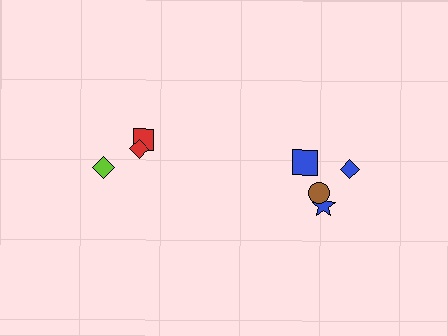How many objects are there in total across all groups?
There are 8 objects.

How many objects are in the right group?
There are 5 objects.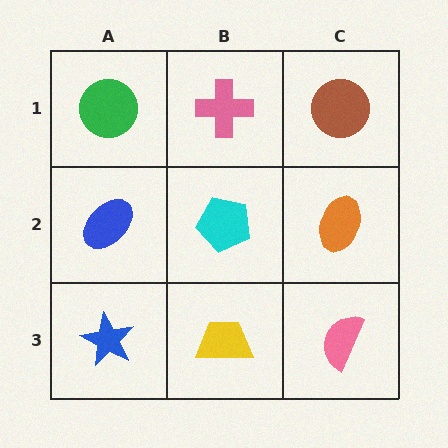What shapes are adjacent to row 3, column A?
A blue ellipse (row 2, column A), a yellow trapezoid (row 3, column B).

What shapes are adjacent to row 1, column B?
A cyan pentagon (row 2, column B), a green circle (row 1, column A), a brown circle (row 1, column C).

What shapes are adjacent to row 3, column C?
An orange ellipse (row 2, column C), a yellow trapezoid (row 3, column B).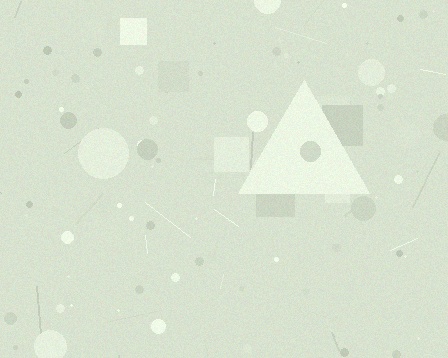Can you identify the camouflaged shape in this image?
The camouflaged shape is a triangle.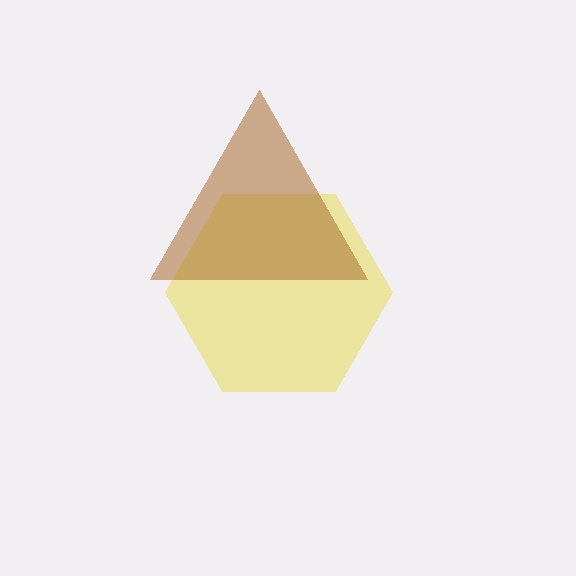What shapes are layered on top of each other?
The layered shapes are: a yellow hexagon, a brown triangle.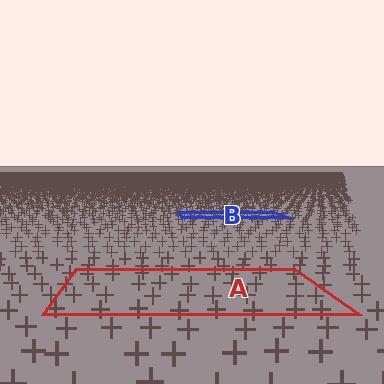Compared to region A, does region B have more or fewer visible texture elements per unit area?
Region B has more texture elements per unit area — they are packed more densely because it is farther away.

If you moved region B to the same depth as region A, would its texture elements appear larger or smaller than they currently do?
They would appear larger. At a closer depth, the same texture elements are projected at a bigger on-screen size.